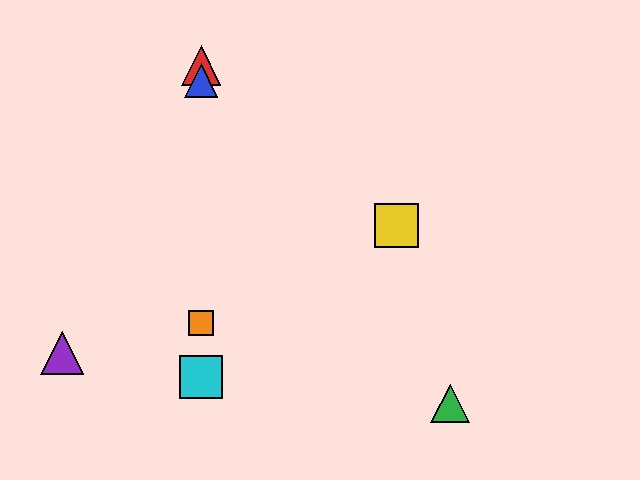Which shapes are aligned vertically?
The red triangle, the blue triangle, the orange square, the cyan square are aligned vertically.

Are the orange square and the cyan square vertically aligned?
Yes, both are at x≈201.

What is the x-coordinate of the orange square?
The orange square is at x≈201.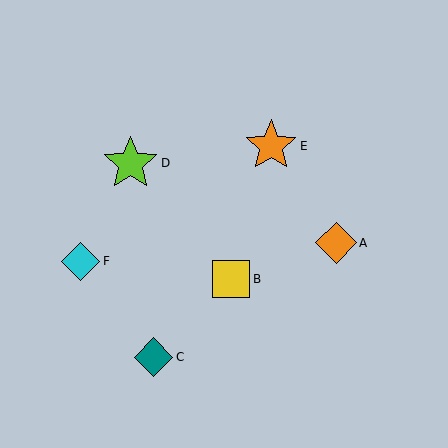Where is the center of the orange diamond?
The center of the orange diamond is at (336, 243).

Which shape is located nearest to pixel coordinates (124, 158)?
The lime star (labeled D) at (131, 163) is nearest to that location.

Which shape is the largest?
The lime star (labeled D) is the largest.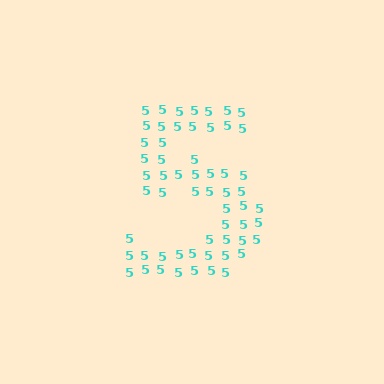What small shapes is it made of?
It is made of small digit 5's.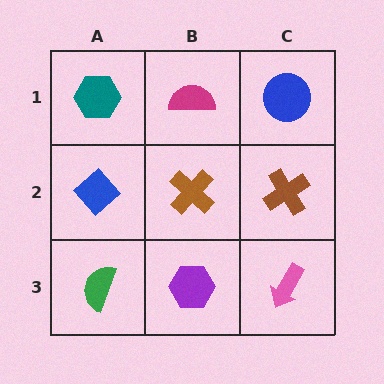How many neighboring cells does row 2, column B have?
4.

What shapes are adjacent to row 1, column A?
A blue diamond (row 2, column A), a magenta semicircle (row 1, column B).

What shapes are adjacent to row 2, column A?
A teal hexagon (row 1, column A), a green semicircle (row 3, column A), a brown cross (row 2, column B).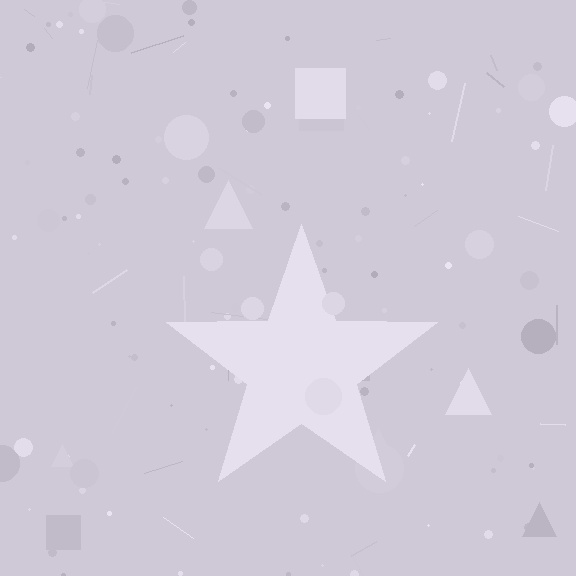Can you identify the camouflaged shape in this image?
The camouflaged shape is a star.